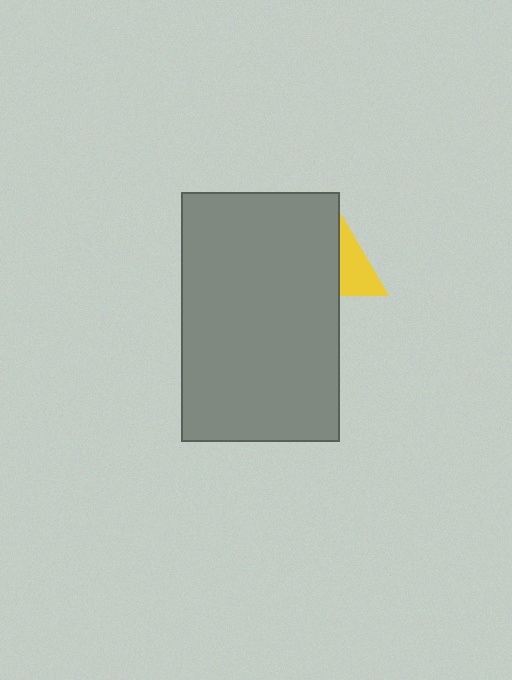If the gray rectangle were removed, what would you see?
You would see the complete yellow triangle.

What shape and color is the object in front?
The object in front is a gray rectangle.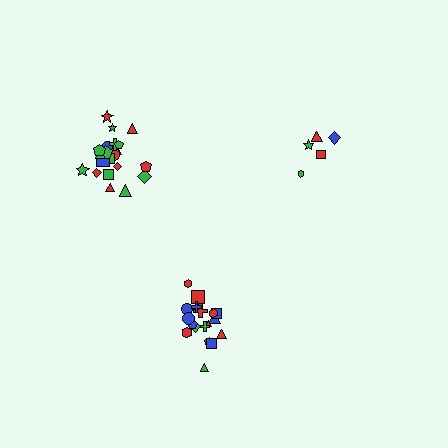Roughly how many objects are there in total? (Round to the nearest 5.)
Roughly 45 objects in total.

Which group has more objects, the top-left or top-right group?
The top-left group.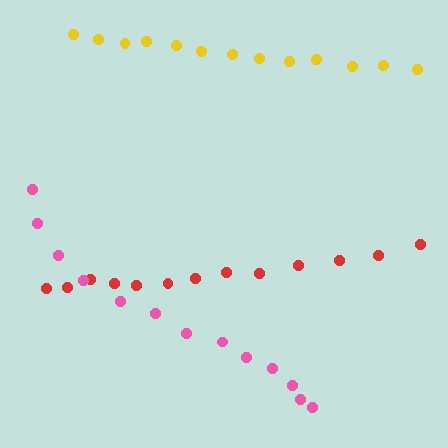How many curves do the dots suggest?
There are 3 distinct paths.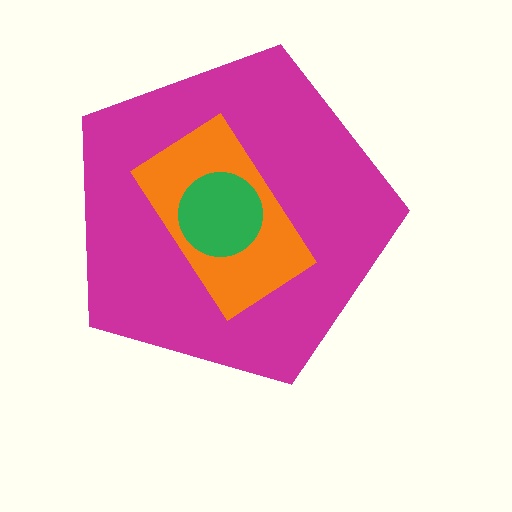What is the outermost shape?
The magenta pentagon.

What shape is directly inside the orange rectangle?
The green circle.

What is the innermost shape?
The green circle.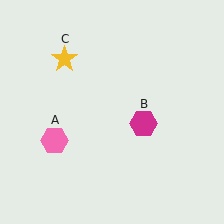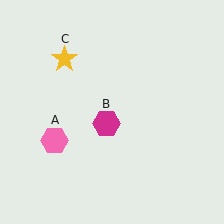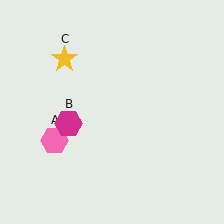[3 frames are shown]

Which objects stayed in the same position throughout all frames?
Pink hexagon (object A) and yellow star (object C) remained stationary.